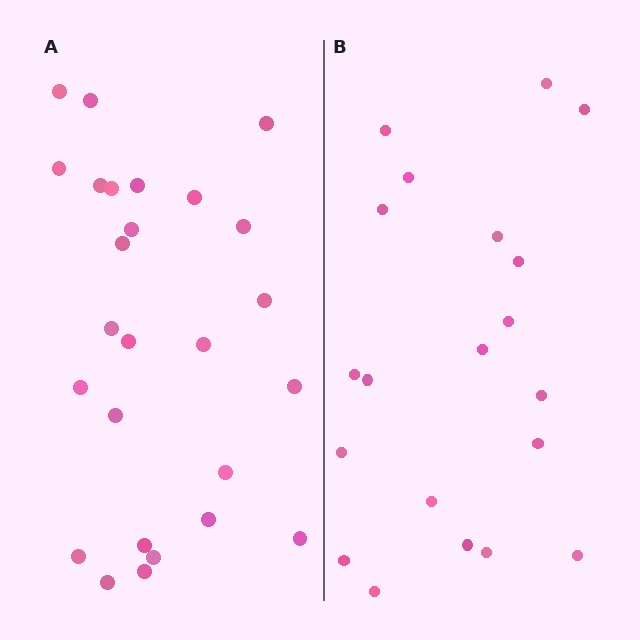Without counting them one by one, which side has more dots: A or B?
Region A (the left region) has more dots.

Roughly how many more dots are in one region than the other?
Region A has about 6 more dots than region B.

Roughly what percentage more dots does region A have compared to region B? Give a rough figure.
About 30% more.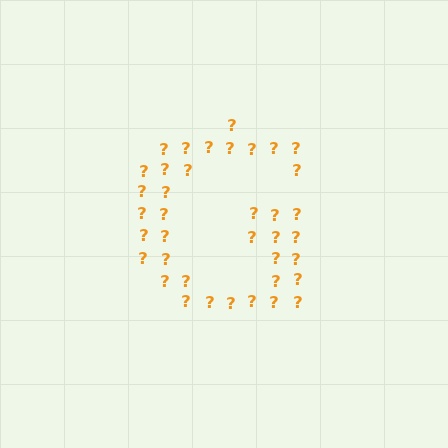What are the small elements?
The small elements are question marks.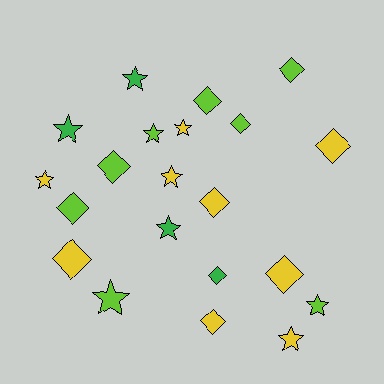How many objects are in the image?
There are 21 objects.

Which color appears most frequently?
Yellow, with 9 objects.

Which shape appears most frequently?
Diamond, with 11 objects.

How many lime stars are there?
There are 3 lime stars.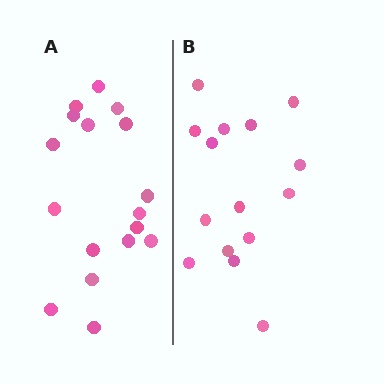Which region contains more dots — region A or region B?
Region A (the left region) has more dots.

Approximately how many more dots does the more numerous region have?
Region A has just a few more — roughly 2 or 3 more dots than region B.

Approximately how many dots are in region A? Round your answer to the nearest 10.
About 20 dots. (The exact count is 17, which rounds to 20.)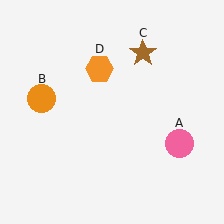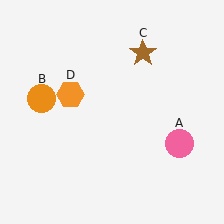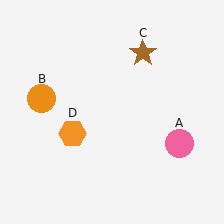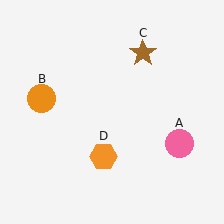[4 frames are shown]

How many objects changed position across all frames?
1 object changed position: orange hexagon (object D).